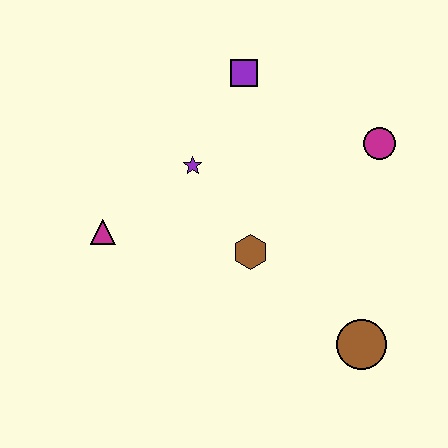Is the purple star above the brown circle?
Yes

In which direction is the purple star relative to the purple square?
The purple star is below the purple square.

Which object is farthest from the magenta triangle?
The magenta circle is farthest from the magenta triangle.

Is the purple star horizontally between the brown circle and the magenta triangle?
Yes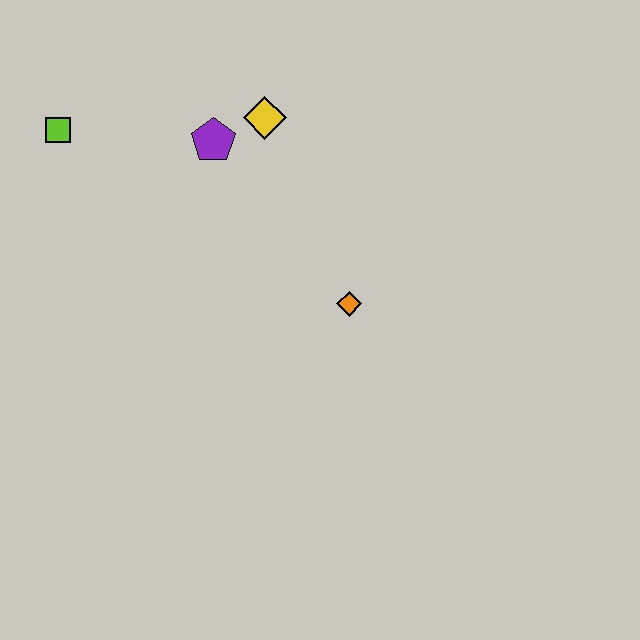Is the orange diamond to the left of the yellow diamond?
No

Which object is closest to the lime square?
The purple pentagon is closest to the lime square.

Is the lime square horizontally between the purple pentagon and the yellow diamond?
No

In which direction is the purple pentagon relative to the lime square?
The purple pentagon is to the right of the lime square.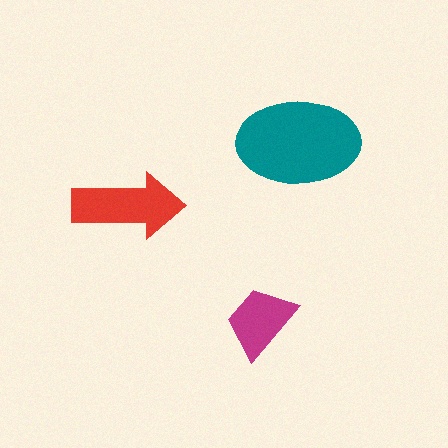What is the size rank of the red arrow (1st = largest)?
2nd.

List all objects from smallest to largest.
The magenta trapezoid, the red arrow, the teal ellipse.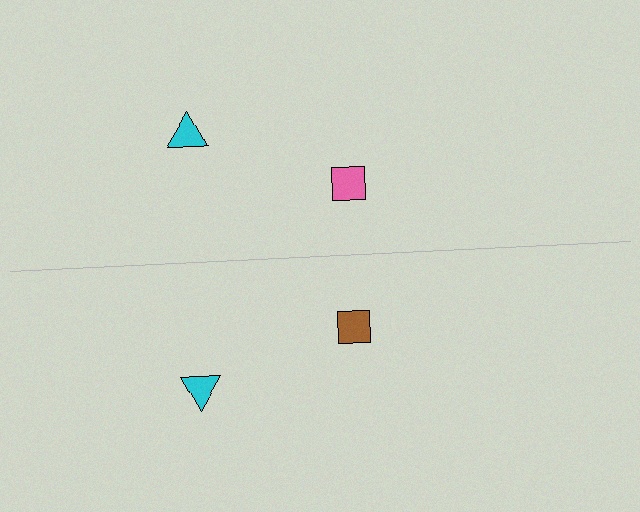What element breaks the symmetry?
The brown square on the bottom side breaks the symmetry — its mirror counterpart is pink.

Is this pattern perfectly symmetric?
No, the pattern is not perfectly symmetric. The brown square on the bottom side breaks the symmetry — its mirror counterpart is pink.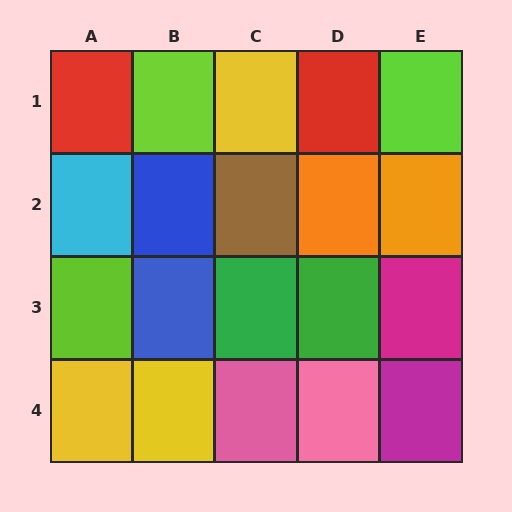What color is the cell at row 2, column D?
Orange.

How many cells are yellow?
3 cells are yellow.